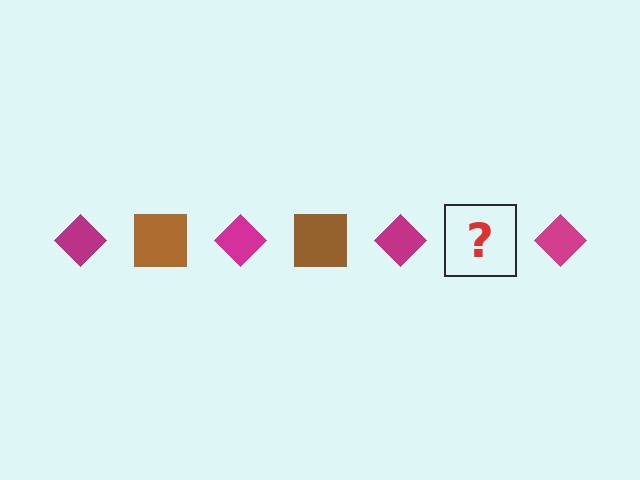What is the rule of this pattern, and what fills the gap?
The rule is that the pattern alternates between magenta diamond and brown square. The gap should be filled with a brown square.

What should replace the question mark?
The question mark should be replaced with a brown square.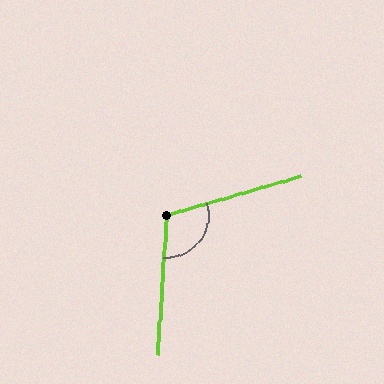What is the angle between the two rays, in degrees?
Approximately 110 degrees.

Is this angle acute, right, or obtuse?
It is obtuse.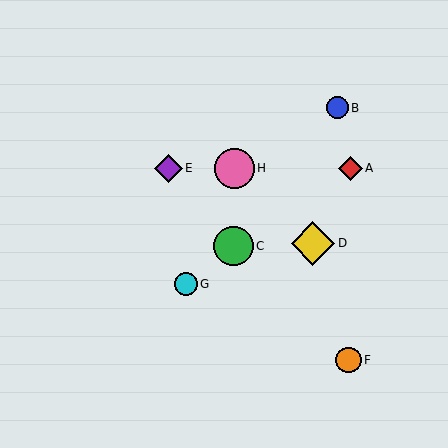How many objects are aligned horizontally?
3 objects (A, E, H) are aligned horizontally.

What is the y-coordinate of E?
Object E is at y≈168.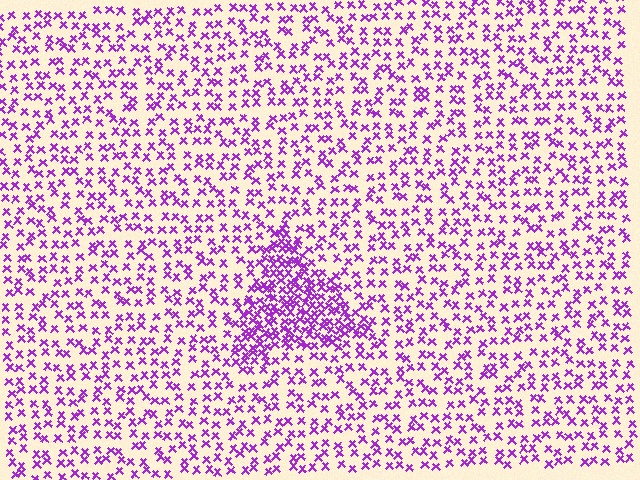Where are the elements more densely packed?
The elements are more densely packed inside the triangle boundary.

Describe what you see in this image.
The image contains small purple elements arranged at two different densities. A triangle-shaped region is visible where the elements are more densely packed than the surrounding area.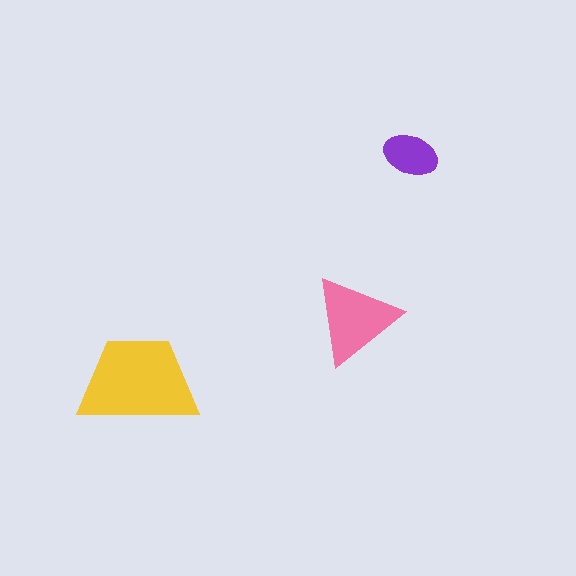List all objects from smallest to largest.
The purple ellipse, the pink triangle, the yellow trapezoid.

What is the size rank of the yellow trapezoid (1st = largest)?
1st.